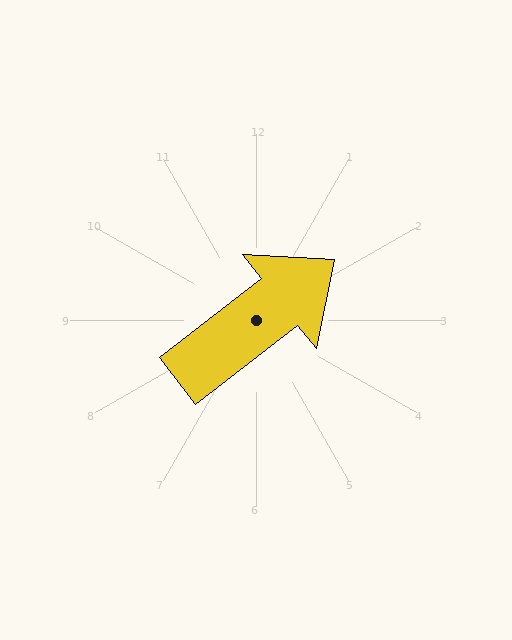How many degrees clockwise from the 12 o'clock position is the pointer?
Approximately 52 degrees.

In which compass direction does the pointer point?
Northeast.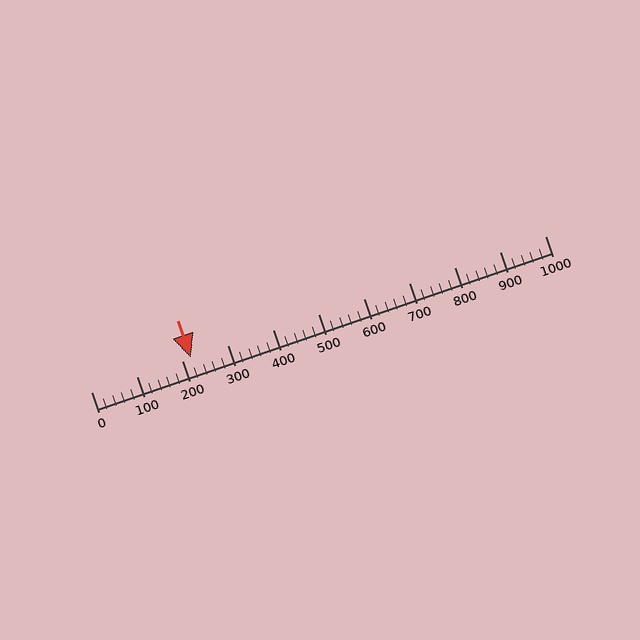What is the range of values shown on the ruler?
The ruler shows values from 0 to 1000.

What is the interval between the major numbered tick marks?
The major tick marks are spaced 100 units apart.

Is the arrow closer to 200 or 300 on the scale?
The arrow is closer to 200.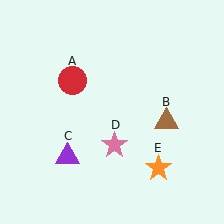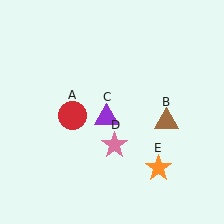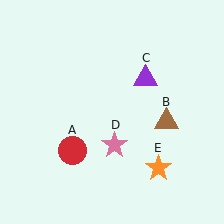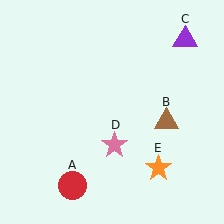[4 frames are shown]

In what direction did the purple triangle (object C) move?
The purple triangle (object C) moved up and to the right.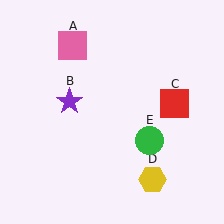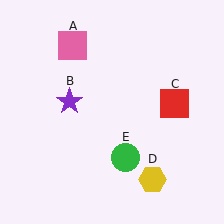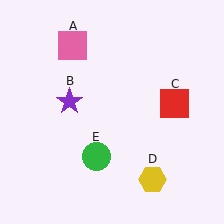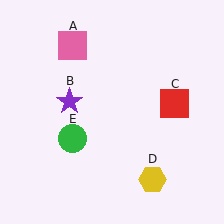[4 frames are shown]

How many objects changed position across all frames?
1 object changed position: green circle (object E).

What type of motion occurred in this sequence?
The green circle (object E) rotated clockwise around the center of the scene.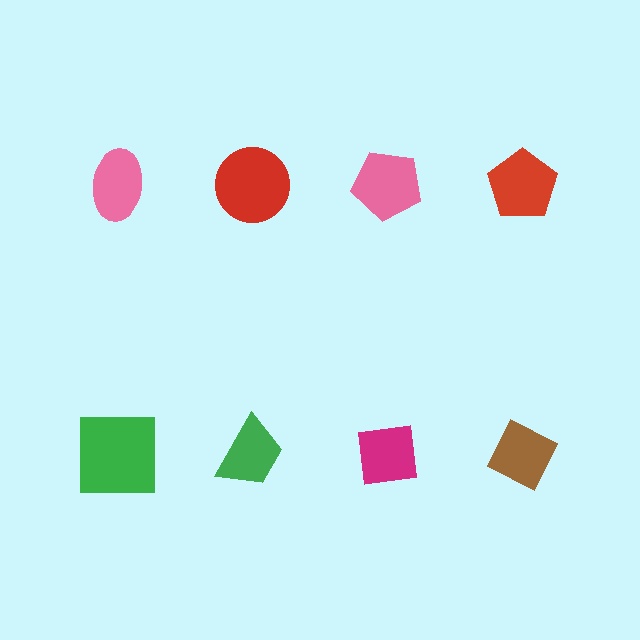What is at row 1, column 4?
A red pentagon.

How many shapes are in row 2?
4 shapes.